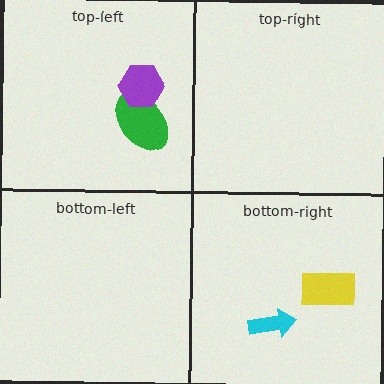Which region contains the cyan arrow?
The bottom-right region.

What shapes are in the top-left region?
The green ellipse, the purple hexagon.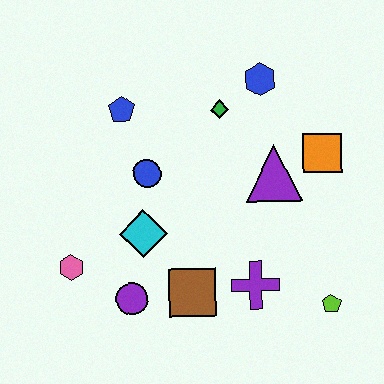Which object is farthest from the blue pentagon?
The lime pentagon is farthest from the blue pentagon.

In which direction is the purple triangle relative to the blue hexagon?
The purple triangle is below the blue hexagon.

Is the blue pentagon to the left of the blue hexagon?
Yes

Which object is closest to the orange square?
The purple triangle is closest to the orange square.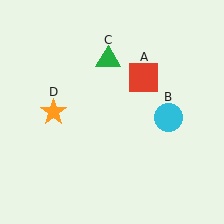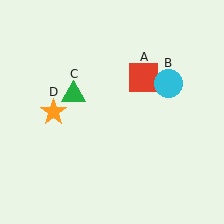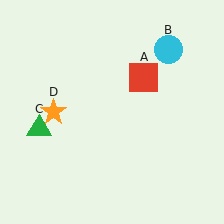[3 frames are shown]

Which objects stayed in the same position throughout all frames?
Red square (object A) and orange star (object D) remained stationary.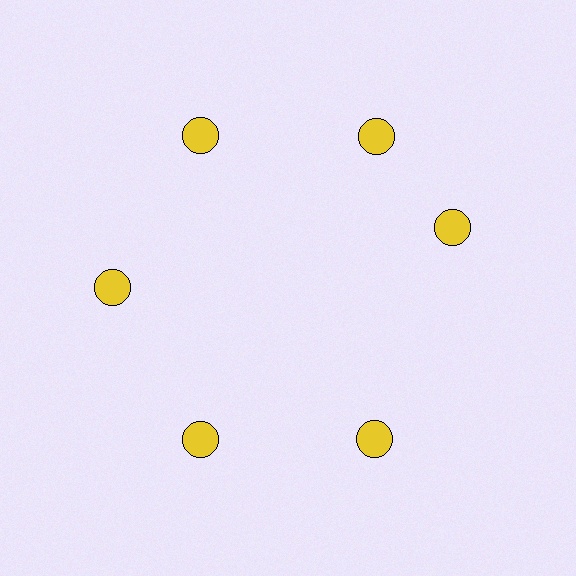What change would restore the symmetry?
The symmetry would be restored by rotating it back into even spacing with its neighbors so that all 6 circles sit at equal angles and equal distance from the center.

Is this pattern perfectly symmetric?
No. The 6 yellow circles are arranged in a ring, but one element near the 3 o'clock position is rotated out of alignment along the ring, breaking the 6-fold rotational symmetry.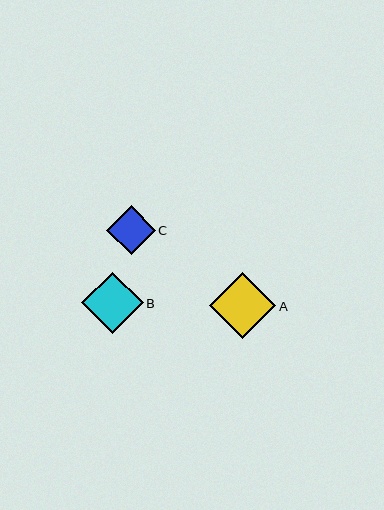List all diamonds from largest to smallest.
From largest to smallest: A, B, C.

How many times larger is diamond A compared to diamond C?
Diamond A is approximately 1.4 times the size of diamond C.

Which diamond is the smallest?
Diamond C is the smallest with a size of approximately 48 pixels.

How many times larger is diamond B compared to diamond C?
Diamond B is approximately 1.3 times the size of diamond C.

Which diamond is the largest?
Diamond A is the largest with a size of approximately 66 pixels.